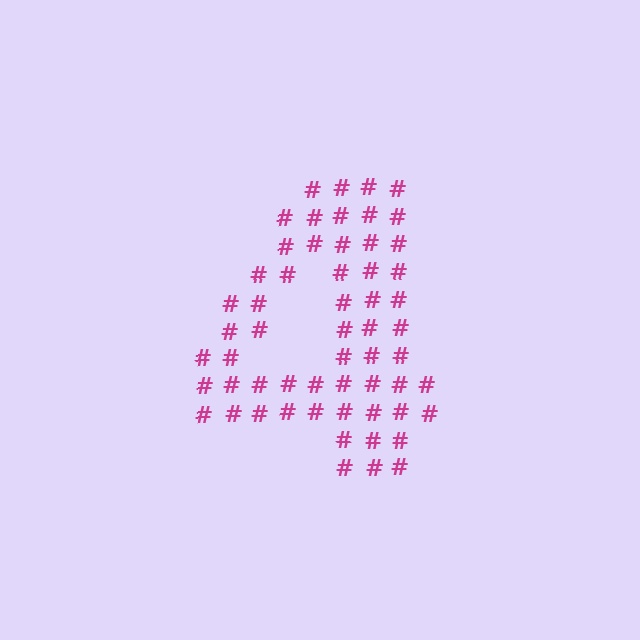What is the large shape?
The large shape is the digit 4.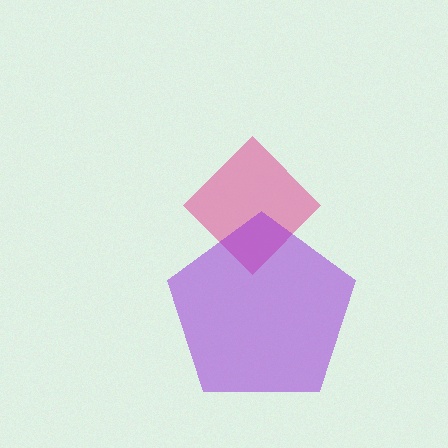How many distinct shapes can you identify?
There are 2 distinct shapes: a pink diamond, a purple pentagon.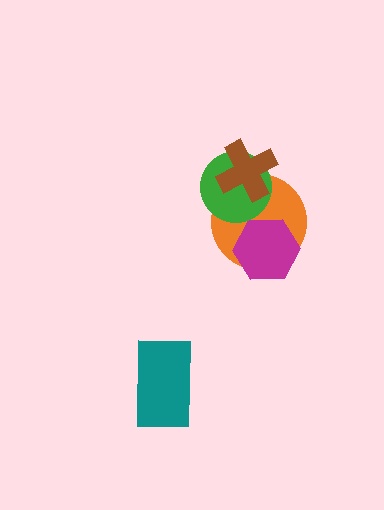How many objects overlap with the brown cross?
2 objects overlap with the brown cross.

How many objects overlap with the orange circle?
3 objects overlap with the orange circle.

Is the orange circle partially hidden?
Yes, it is partially covered by another shape.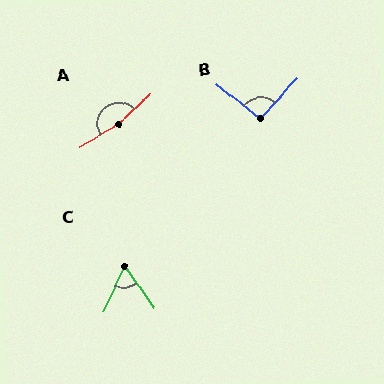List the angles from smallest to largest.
C (61°), B (94°), A (168°).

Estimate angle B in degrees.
Approximately 94 degrees.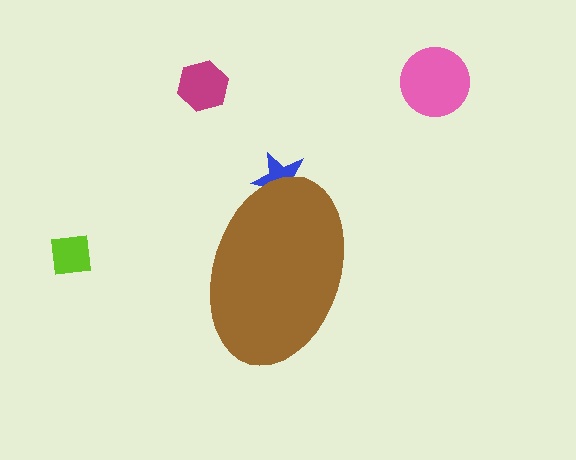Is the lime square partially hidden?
No, the lime square is fully visible.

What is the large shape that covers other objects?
A brown ellipse.